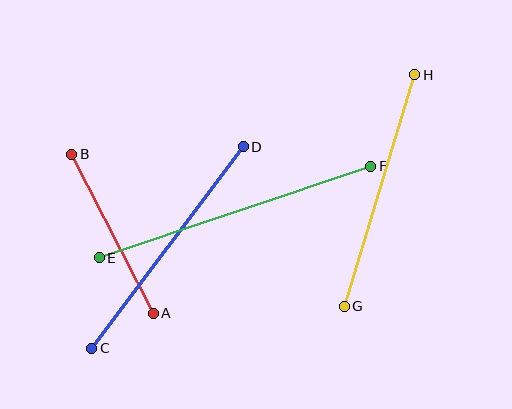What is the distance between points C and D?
The distance is approximately 252 pixels.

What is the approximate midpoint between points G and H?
The midpoint is at approximately (380, 191) pixels.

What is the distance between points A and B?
The distance is approximately 179 pixels.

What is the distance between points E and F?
The distance is approximately 286 pixels.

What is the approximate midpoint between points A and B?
The midpoint is at approximately (113, 234) pixels.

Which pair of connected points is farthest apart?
Points E and F are farthest apart.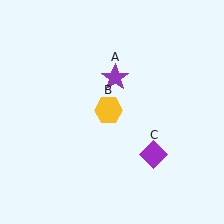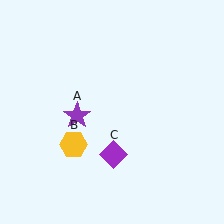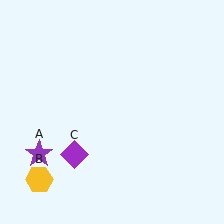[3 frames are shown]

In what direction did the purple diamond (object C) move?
The purple diamond (object C) moved left.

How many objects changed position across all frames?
3 objects changed position: purple star (object A), yellow hexagon (object B), purple diamond (object C).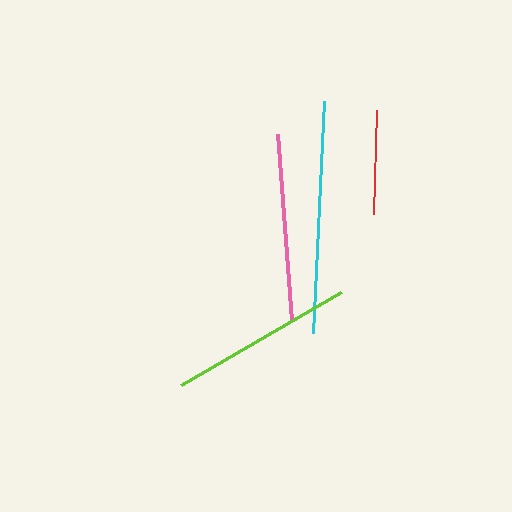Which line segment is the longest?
The cyan line is the longest at approximately 232 pixels.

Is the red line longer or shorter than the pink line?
The pink line is longer than the red line.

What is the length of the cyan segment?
The cyan segment is approximately 232 pixels long.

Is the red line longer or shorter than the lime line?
The lime line is longer than the red line.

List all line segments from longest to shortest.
From longest to shortest: cyan, pink, lime, red.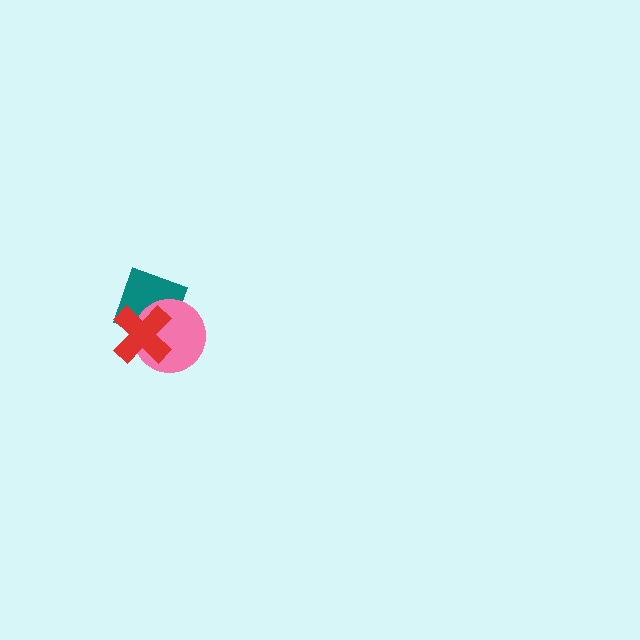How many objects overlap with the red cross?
2 objects overlap with the red cross.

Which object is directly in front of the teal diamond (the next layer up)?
The pink circle is directly in front of the teal diamond.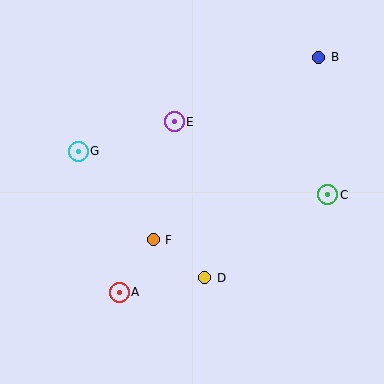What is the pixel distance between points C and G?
The distance between C and G is 254 pixels.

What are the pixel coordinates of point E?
Point E is at (174, 122).